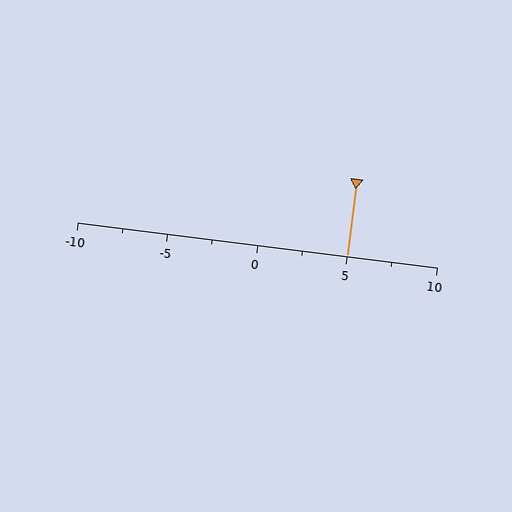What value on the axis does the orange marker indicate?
The marker indicates approximately 5.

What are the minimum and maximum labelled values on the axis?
The axis runs from -10 to 10.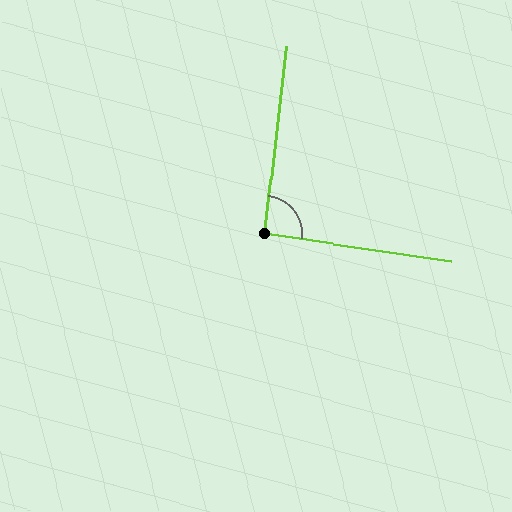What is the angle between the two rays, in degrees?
Approximately 92 degrees.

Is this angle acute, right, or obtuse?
It is approximately a right angle.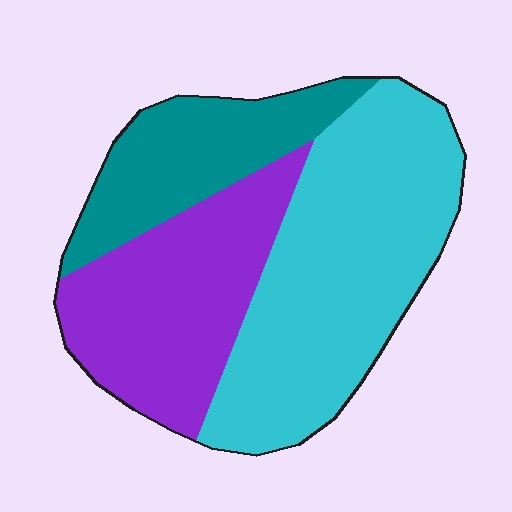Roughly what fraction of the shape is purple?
Purple takes up between a sixth and a third of the shape.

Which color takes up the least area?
Teal, at roughly 20%.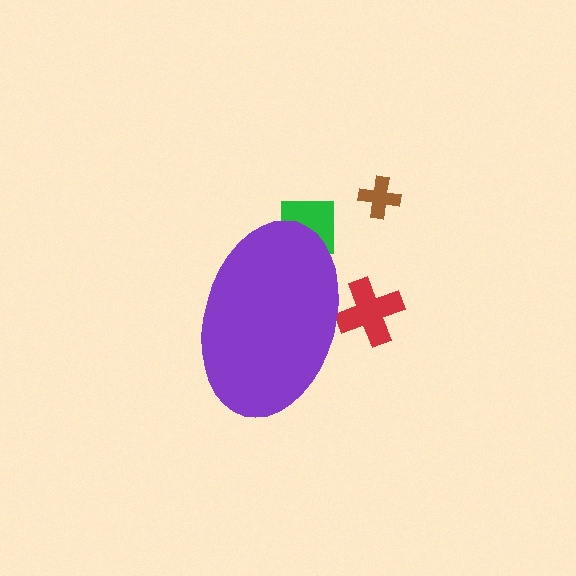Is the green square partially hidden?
Yes, the green square is partially hidden behind the purple ellipse.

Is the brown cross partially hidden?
No, the brown cross is fully visible.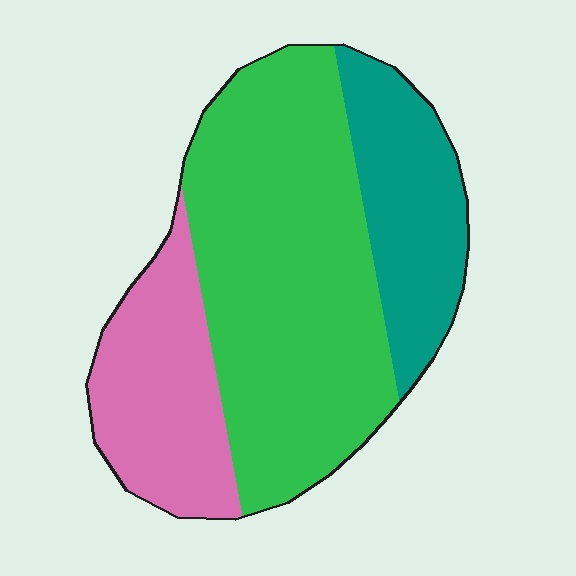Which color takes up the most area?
Green, at roughly 55%.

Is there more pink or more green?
Green.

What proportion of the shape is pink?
Pink covers 23% of the shape.